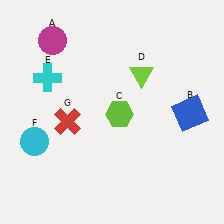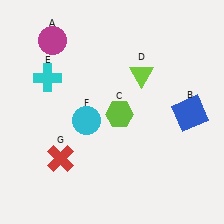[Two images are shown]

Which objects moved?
The objects that moved are: the cyan circle (F), the red cross (G).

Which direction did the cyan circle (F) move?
The cyan circle (F) moved right.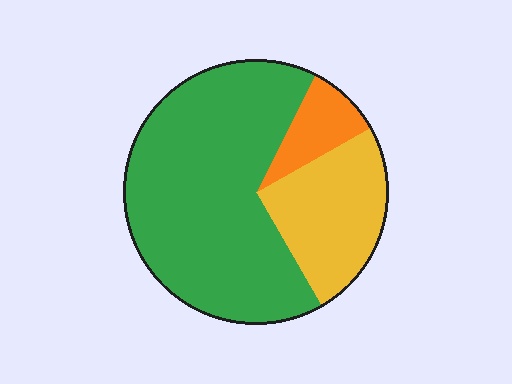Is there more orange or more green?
Green.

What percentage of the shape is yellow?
Yellow takes up about one quarter (1/4) of the shape.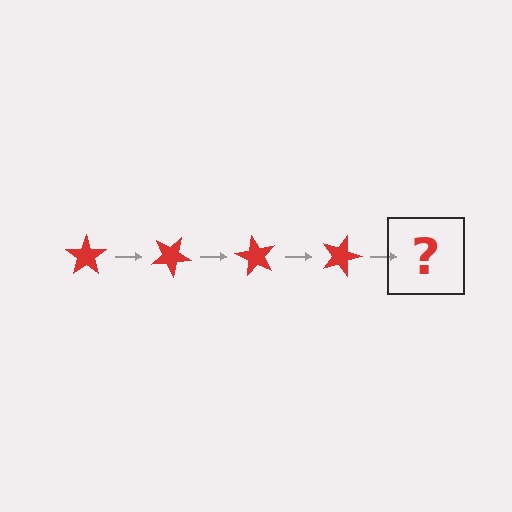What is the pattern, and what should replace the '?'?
The pattern is that the star rotates 30 degrees each step. The '?' should be a red star rotated 120 degrees.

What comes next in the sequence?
The next element should be a red star rotated 120 degrees.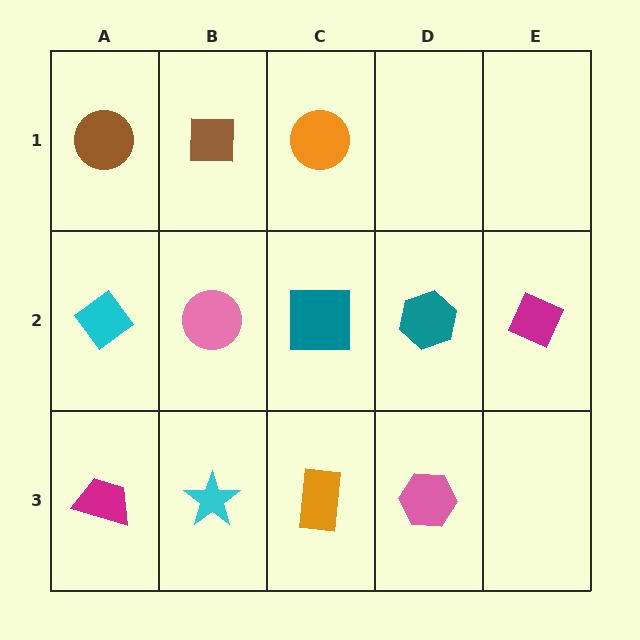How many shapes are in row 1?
3 shapes.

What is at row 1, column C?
An orange circle.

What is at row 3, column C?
An orange rectangle.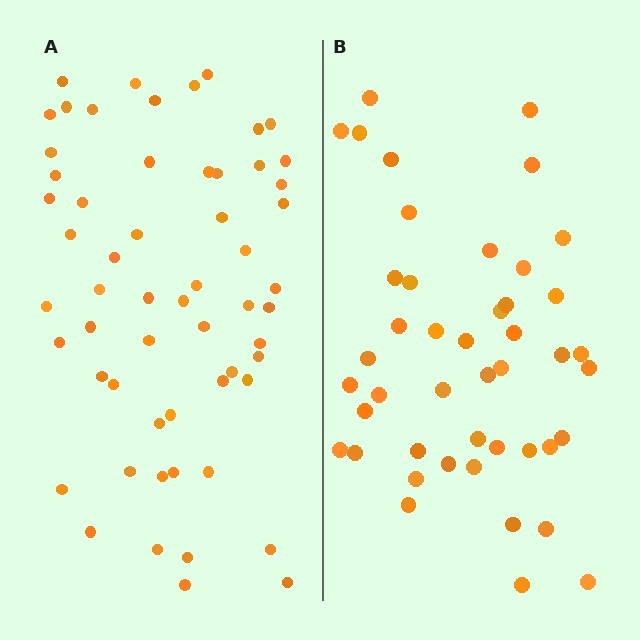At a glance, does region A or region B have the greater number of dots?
Region A (the left region) has more dots.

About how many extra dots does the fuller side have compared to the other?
Region A has approximately 15 more dots than region B.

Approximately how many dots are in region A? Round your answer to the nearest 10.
About 60 dots. (The exact count is 58, which rounds to 60.)